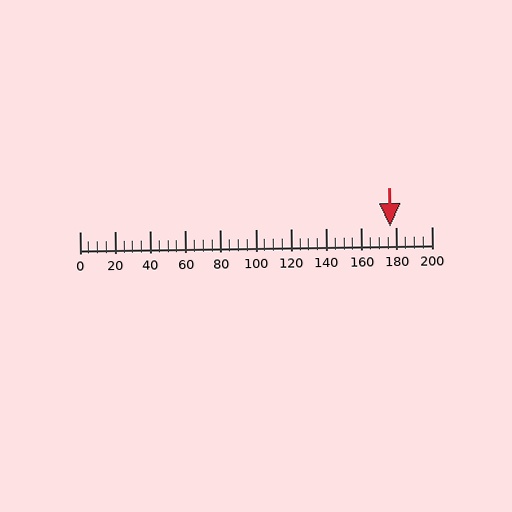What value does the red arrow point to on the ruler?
The red arrow points to approximately 177.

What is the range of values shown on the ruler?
The ruler shows values from 0 to 200.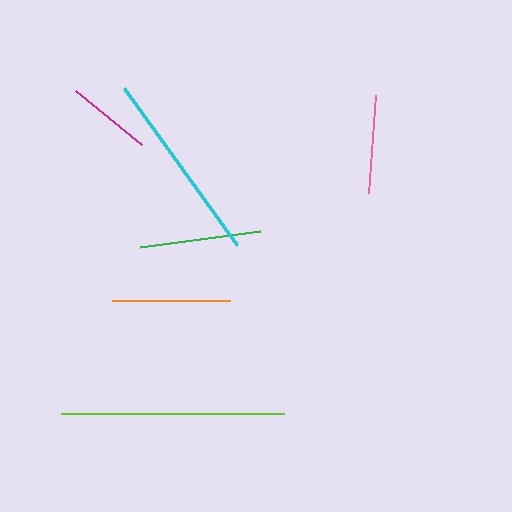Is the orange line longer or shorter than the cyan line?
The cyan line is longer than the orange line.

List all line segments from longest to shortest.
From longest to shortest: lime, cyan, green, orange, pink, magenta.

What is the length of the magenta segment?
The magenta segment is approximately 85 pixels long.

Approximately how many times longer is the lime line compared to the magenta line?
The lime line is approximately 2.6 times the length of the magenta line.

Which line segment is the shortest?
The magenta line is the shortest at approximately 85 pixels.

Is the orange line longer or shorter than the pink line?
The orange line is longer than the pink line.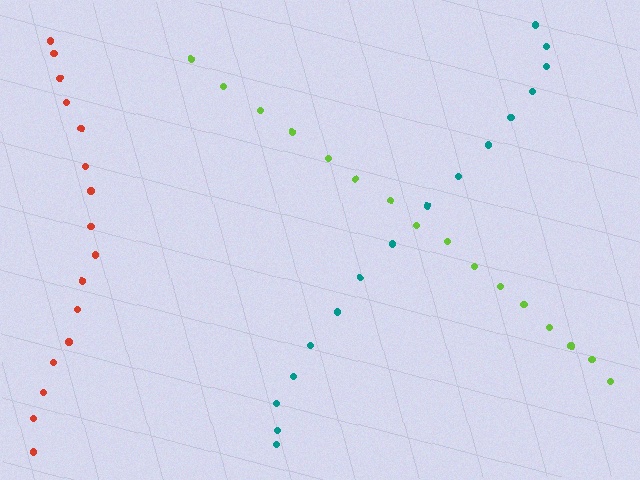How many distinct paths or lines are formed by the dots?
There are 3 distinct paths.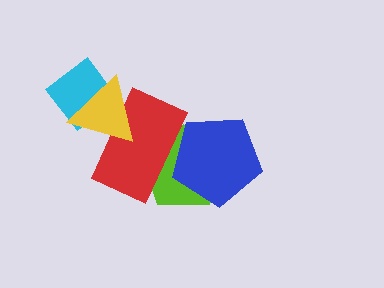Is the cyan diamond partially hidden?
Yes, it is partially covered by another shape.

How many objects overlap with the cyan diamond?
2 objects overlap with the cyan diamond.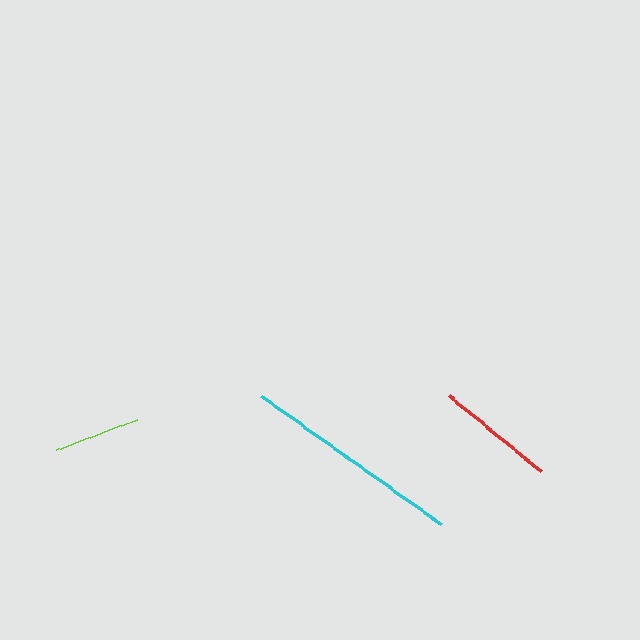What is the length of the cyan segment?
The cyan segment is approximately 221 pixels long.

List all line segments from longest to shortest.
From longest to shortest: cyan, red, lime.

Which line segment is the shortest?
The lime line is the shortest at approximately 86 pixels.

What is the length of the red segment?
The red segment is approximately 120 pixels long.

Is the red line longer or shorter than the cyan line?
The cyan line is longer than the red line.